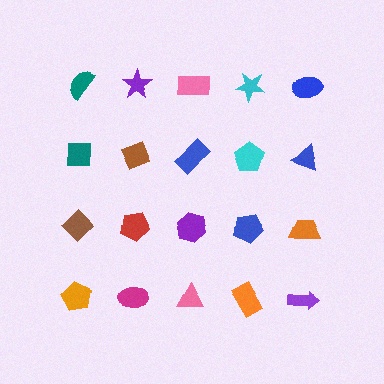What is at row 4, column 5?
A purple arrow.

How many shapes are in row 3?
5 shapes.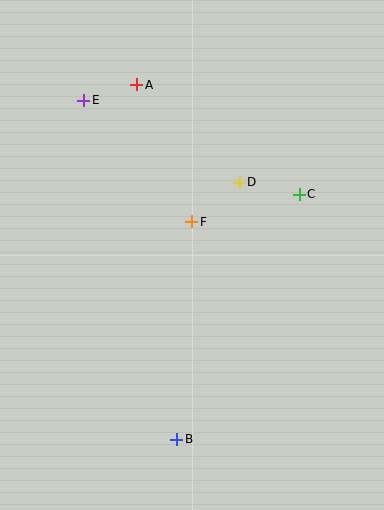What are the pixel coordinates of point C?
Point C is at (299, 194).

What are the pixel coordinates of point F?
Point F is at (192, 222).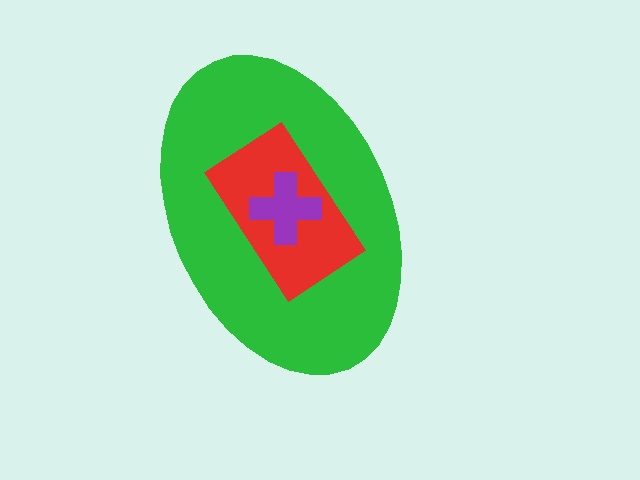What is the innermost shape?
The purple cross.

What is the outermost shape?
The green ellipse.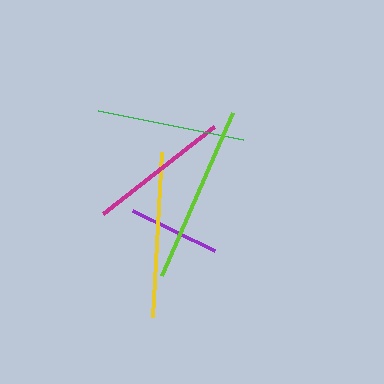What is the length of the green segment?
The green segment is approximately 149 pixels long.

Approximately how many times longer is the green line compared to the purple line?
The green line is approximately 1.6 times the length of the purple line.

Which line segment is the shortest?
The purple line is the shortest at approximately 92 pixels.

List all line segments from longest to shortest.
From longest to shortest: lime, yellow, green, magenta, purple.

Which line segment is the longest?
The lime line is the longest at approximately 177 pixels.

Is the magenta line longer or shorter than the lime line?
The lime line is longer than the magenta line.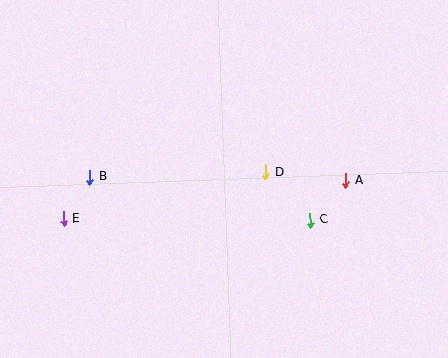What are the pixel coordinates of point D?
Point D is at (266, 172).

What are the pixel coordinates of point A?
Point A is at (346, 180).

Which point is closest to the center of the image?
Point D at (266, 172) is closest to the center.